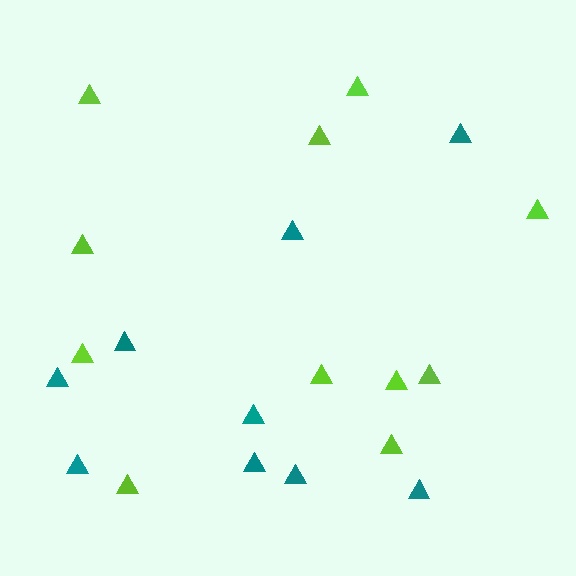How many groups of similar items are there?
There are 2 groups: one group of lime triangles (11) and one group of teal triangles (9).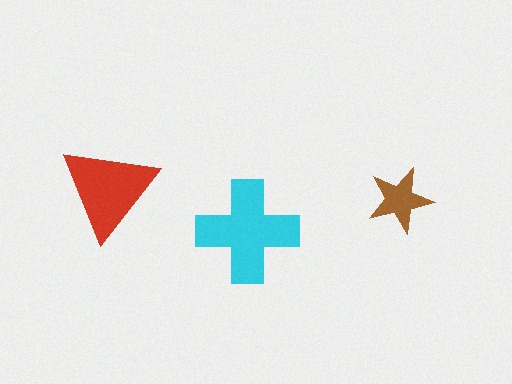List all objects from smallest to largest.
The brown star, the red triangle, the cyan cross.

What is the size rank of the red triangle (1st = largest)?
2nd.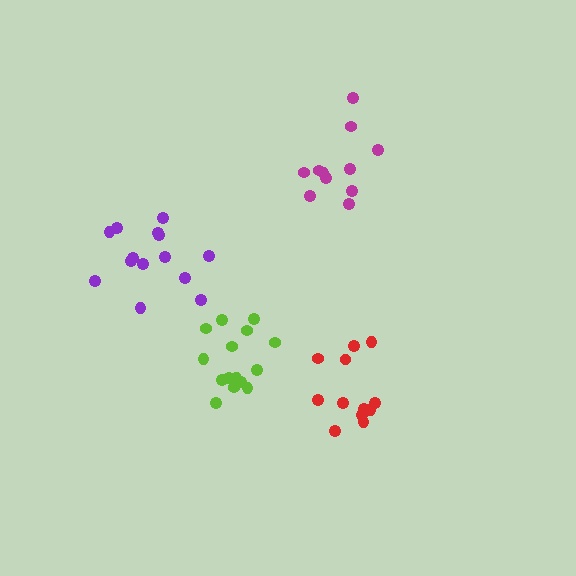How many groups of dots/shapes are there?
There are 4 groups.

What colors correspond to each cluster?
The clusters are colored: purple, red, lime, magenta.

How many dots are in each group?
Group 1: 14 dots, Group 2: 12 dots, Group 3: 15 dots, Group 4: 11 dots (52 total).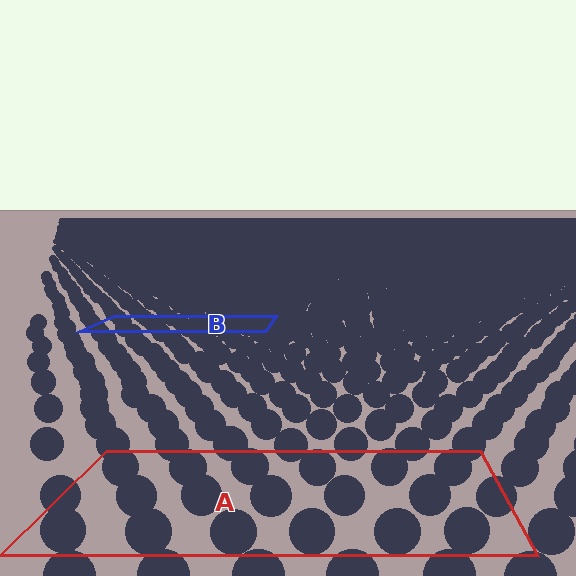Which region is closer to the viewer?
Region A is closer. The texture elements there are larger and more spread out.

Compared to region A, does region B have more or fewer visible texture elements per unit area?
Region B has more texture elements per unit area — they are packed more densely because it is farther away.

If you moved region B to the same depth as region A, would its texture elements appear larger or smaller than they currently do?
They would appear larger. At a closer depth, the same texture elements are projected at a bigger on-screen size.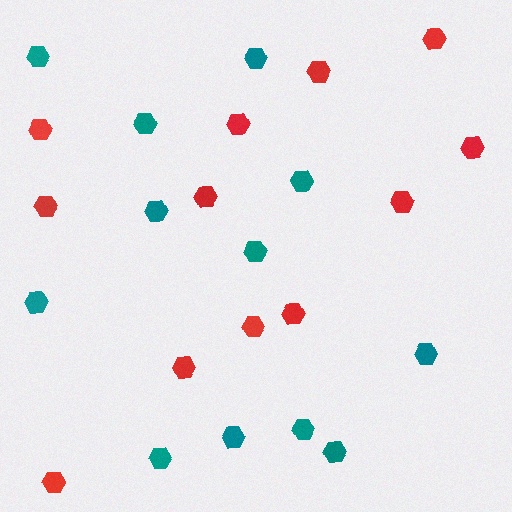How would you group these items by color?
There are 2 groups: one group of teal hexagons (12) and one group of red hexagons (12).